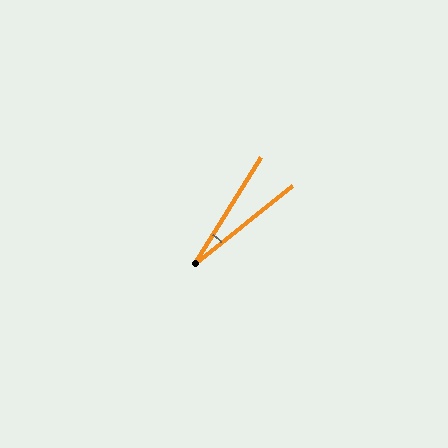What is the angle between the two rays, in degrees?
Approximately 19 degrees.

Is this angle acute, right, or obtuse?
It is acute.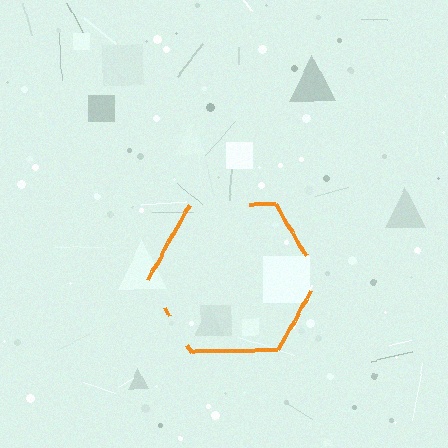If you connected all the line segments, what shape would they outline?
They would outline a hexagon.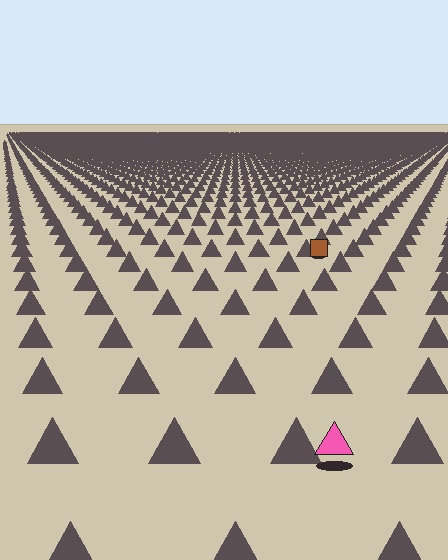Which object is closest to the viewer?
The pink triangle is closest. The texture marks near it are larger and more spread out.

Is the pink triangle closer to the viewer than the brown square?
Yes. The pink triangle is closer — you can tell from the texture gradient: the ground texture is coarser near it.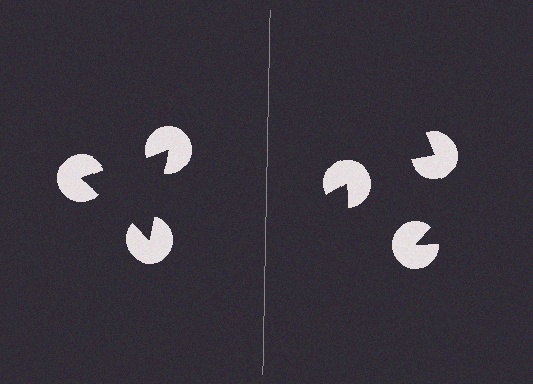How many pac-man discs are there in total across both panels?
6 — 3 on each side.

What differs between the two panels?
The pac-man discs are positioned identically on both sides; only the wedge orientations differ. On the left they align to a triangle; on the right they are misaligned.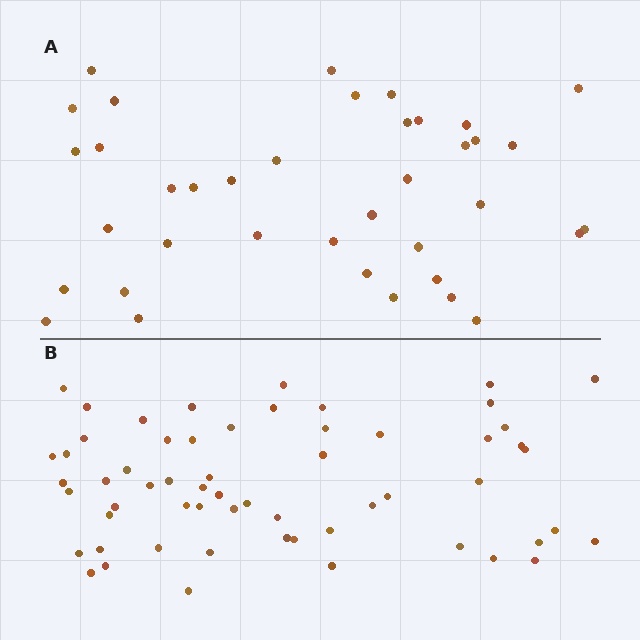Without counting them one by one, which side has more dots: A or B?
Region B (the bottom region) has more dots.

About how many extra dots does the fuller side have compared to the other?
Region B has approximately 20 more dots than region A.